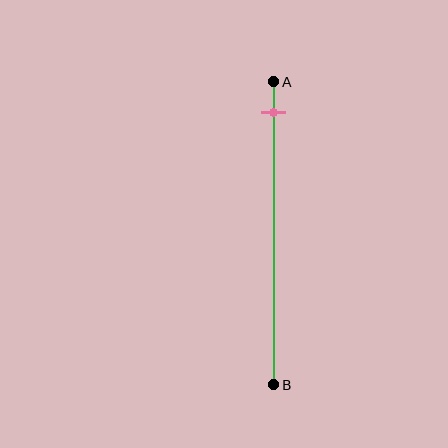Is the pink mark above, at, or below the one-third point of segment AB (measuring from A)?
The pink mark is above the one-third point of segment AB.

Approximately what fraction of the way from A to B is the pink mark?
The pink mark is approximately 10% of the way from A to B.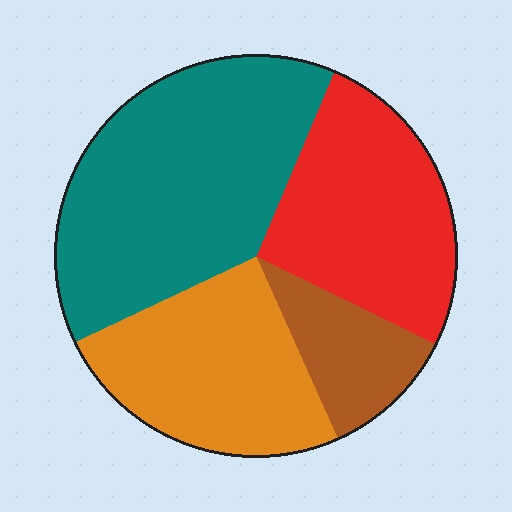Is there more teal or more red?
Teal.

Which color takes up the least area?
Brown, at roughly 10%.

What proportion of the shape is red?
Red takes up about one quarter (1/4) of the shape.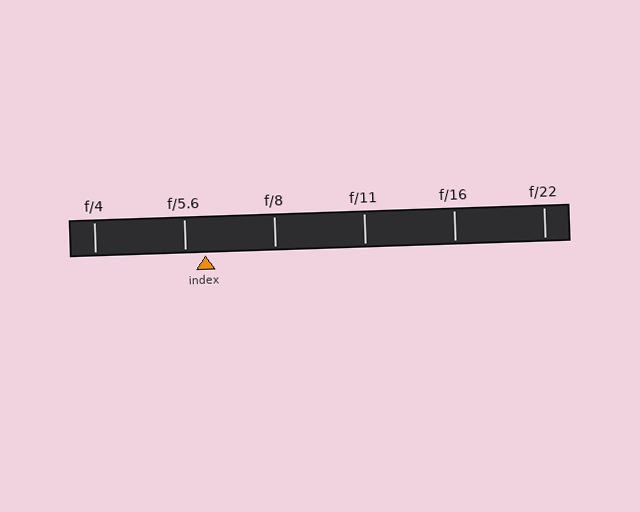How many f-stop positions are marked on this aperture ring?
There are 6 f-stop positions marked.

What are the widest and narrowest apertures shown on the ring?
The widest aperture shown is f/4 and the narrowest is f/22.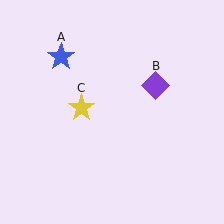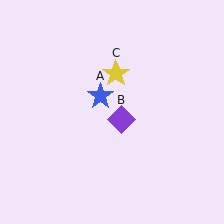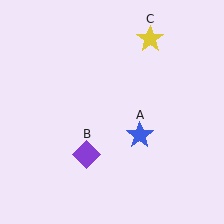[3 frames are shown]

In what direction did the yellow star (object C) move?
The yellow star (object C) moved up and to the right.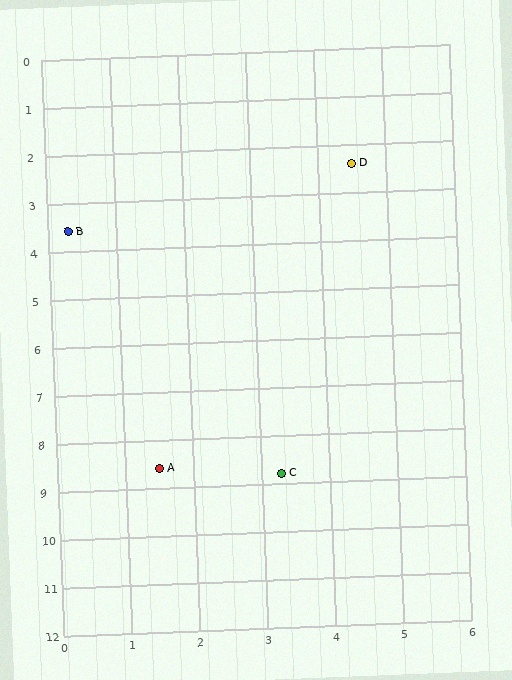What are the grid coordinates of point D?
Point D is at approximately (4.5, 2.4).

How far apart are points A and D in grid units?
Points A and D are about 6.9 grid units apart.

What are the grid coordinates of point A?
Point A is at approximately (1.5, 8.6).